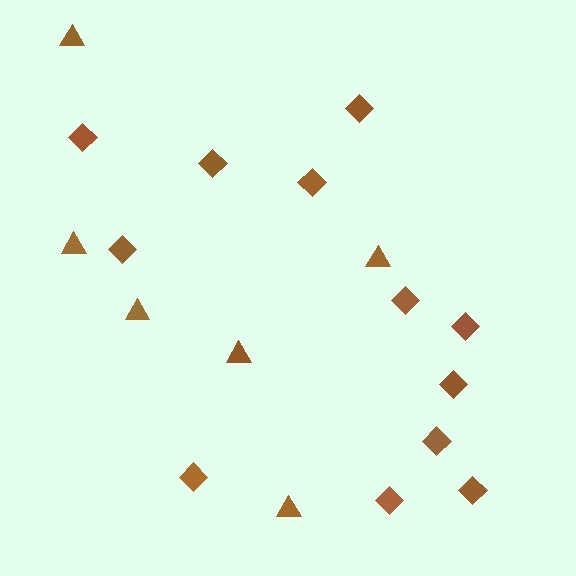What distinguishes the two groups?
There are 2 groups: one group of triangles (6) and one group of diamonds (12).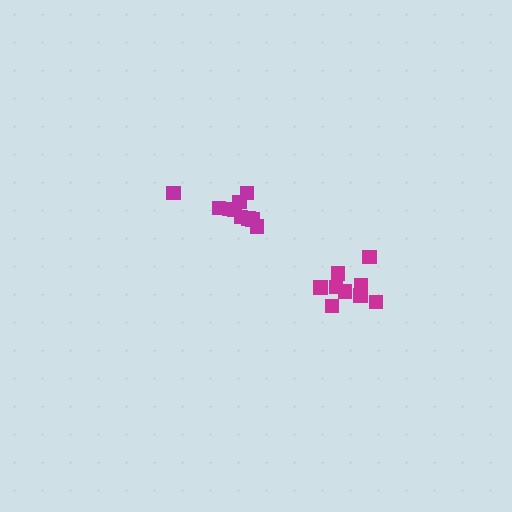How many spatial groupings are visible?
There are 2 spatial groupings.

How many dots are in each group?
Group 1: 9 dots, Group 2: 11 dots (20 total).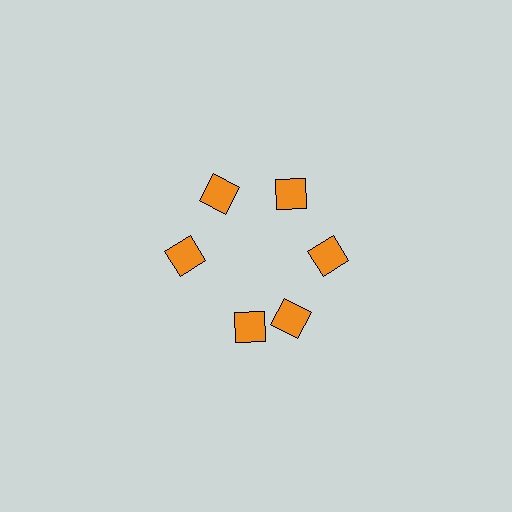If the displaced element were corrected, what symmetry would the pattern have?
It would have 6-fold rotational symmetry — the pattern would map onto itself every 60 degrees.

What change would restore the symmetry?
The symmetry would be restored by rotating it back into even spacing with its neighbors so that all 6 diamonds sit at equal angles and equal distance from the center.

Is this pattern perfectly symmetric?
No. The 6 orange diamonds are arranged in a ring, but one element near the 7 o'clock position is rotated out of alignment along the ring, breaking the 6-fold rotational symmetry.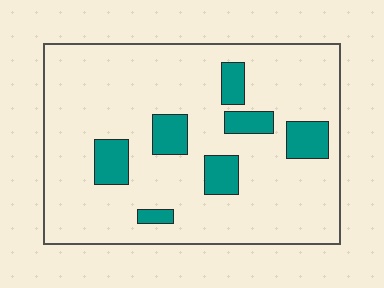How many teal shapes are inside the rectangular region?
7.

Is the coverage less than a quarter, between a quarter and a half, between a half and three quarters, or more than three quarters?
Less than a quarter.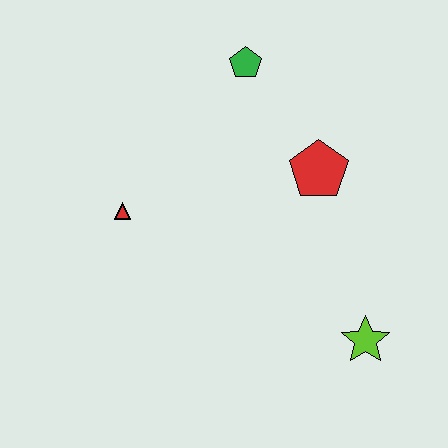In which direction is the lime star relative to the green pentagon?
The lime star is below the green pentagon.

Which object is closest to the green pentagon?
The red pentagon is closest to the green pentagon.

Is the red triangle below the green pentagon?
Yes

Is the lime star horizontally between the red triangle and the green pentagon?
No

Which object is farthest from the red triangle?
The lime star is farthest from the red triangle.